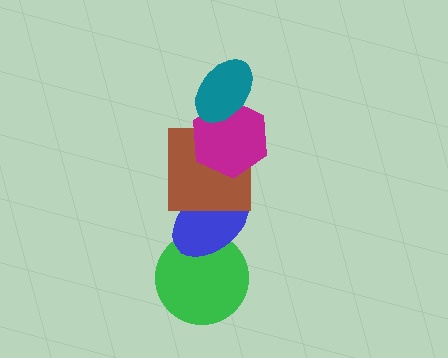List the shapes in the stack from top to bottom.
From top to bottom: the teal ellipse, the magenta hexagon, the brown square, the blue ellipse, the green circle.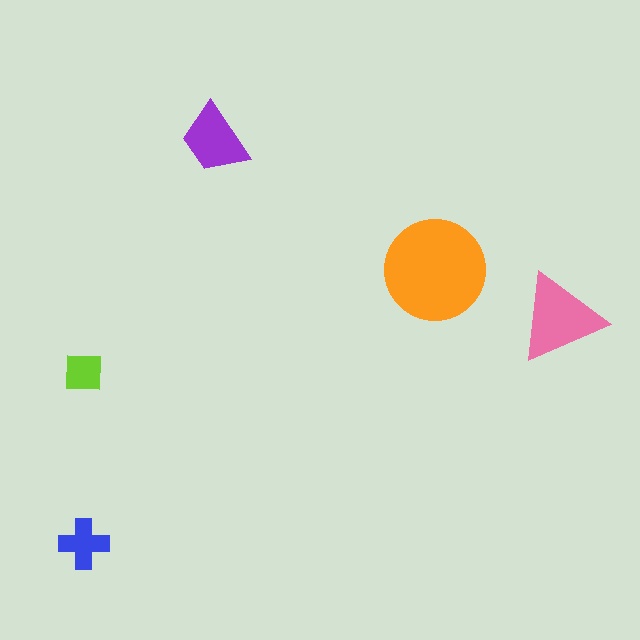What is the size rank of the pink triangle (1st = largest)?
2nd.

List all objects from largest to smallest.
The orange circle, the pink triangle, the purple trapezoid, the blue cross, the lime square.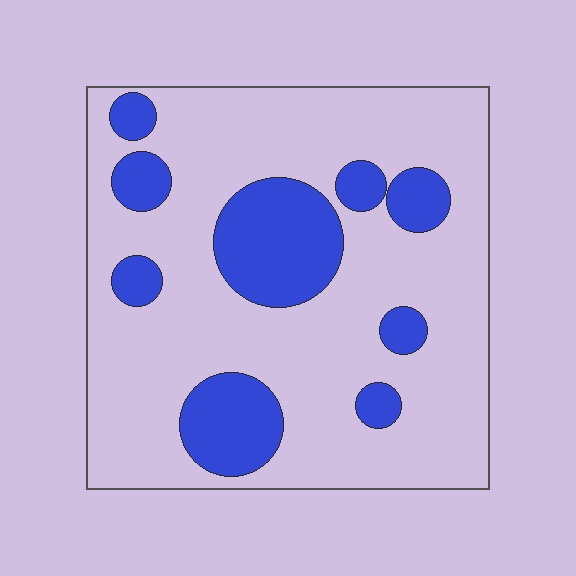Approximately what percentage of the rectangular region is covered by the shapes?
Approximately 25%.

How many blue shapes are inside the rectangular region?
9.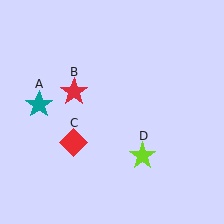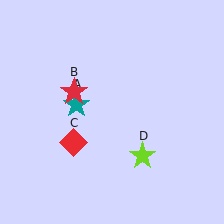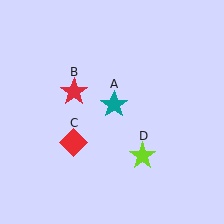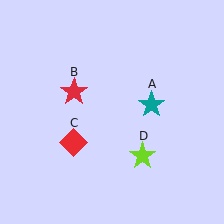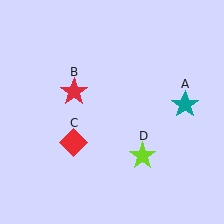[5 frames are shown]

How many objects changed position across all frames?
1 object changed position: teal star (object A).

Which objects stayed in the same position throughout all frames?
Red star (object B) and red diamond (object C) and lime star (object D) remained stationary.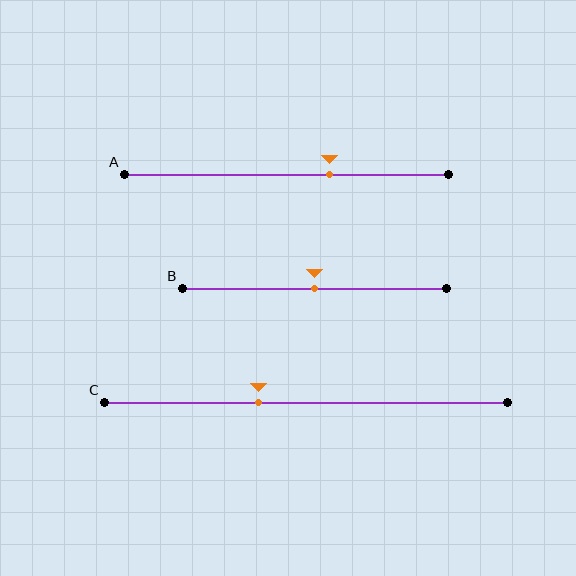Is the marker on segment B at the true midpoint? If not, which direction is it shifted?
Yes, the marker on segment B is at the true midpoint.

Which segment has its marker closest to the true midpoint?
Segment B has its marker closest to the true midpoint.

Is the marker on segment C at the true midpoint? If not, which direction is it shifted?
No, the marker on segment C is shifted to the left by about 12% of the segment length.